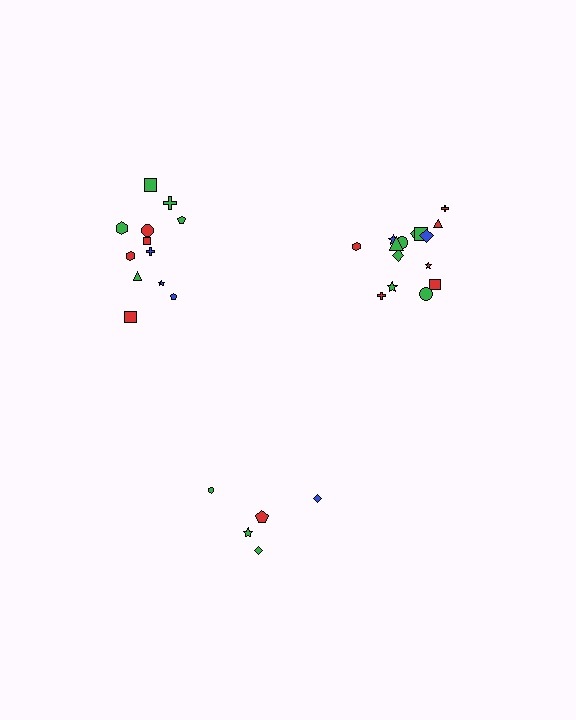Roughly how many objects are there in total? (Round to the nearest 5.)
Roughly 30 objects in total.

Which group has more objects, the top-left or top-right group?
The top-right group.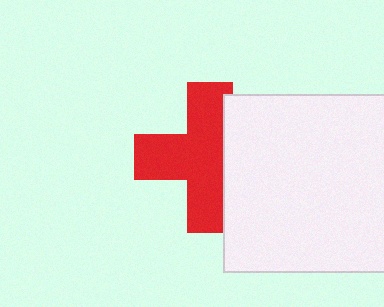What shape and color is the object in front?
The object in front is a white square.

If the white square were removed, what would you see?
You would see the complete red cross.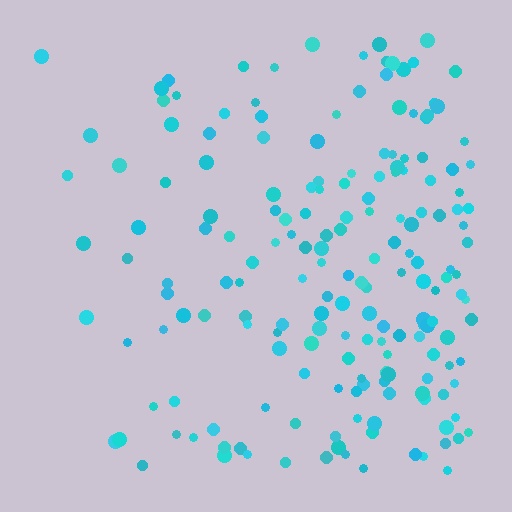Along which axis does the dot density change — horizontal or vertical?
Horizontal.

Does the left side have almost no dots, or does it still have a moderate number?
Still a moderate number, just noticeably fewer than the right.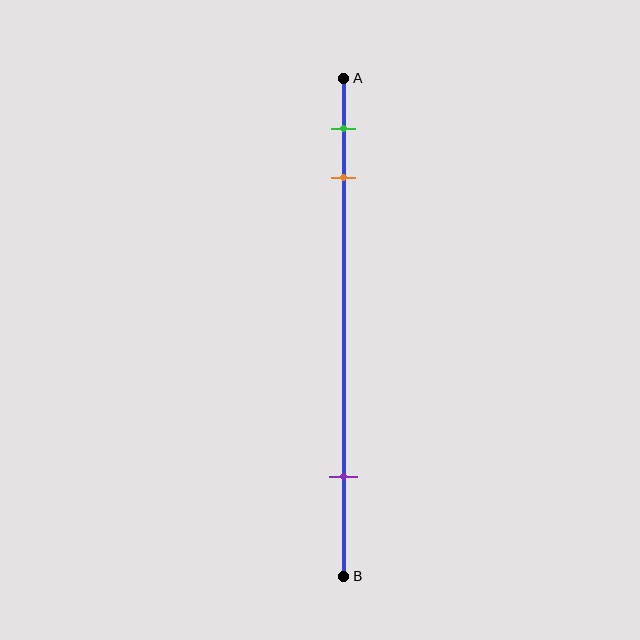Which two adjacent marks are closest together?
The green and orange marks are the closest adjacent pair.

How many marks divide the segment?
There are 3 marks dividing the segment.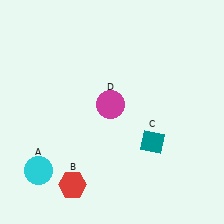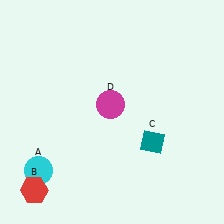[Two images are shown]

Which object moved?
The red hexagon (B) moved left.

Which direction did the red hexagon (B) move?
The red hexagon (B) moved left.